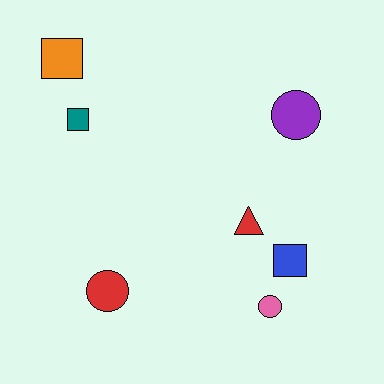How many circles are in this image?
There are 3 circles.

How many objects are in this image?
There are 7 objects.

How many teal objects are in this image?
There is 1 teal object.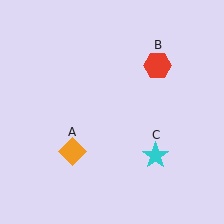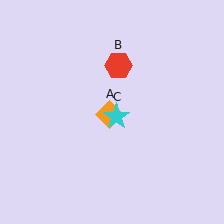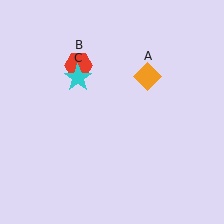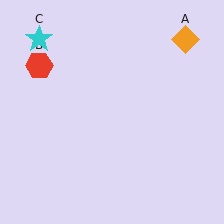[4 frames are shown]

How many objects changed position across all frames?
3 objects changed position: orange diamond (object A), red hexagon (object B), cyan star (object C).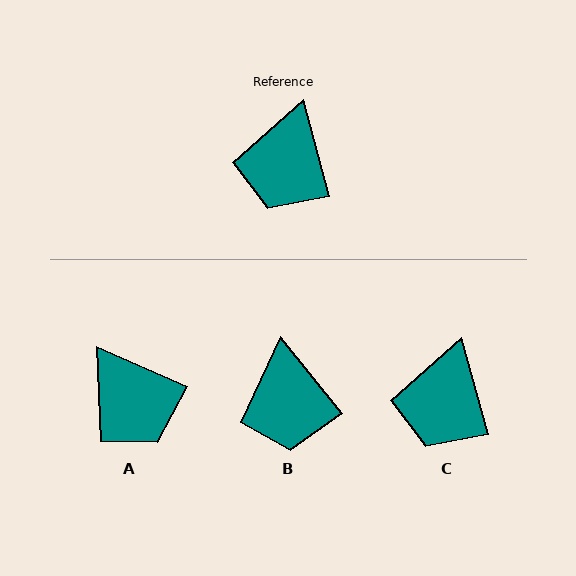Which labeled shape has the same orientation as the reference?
C.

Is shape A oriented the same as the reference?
No, it is off by about 51 degrees.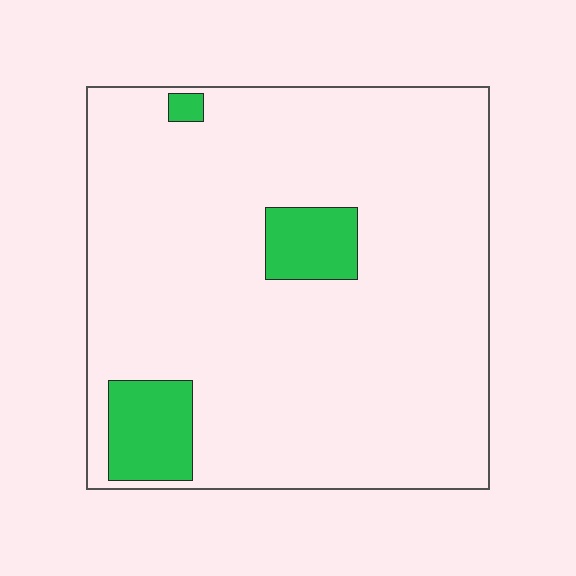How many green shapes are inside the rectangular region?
3.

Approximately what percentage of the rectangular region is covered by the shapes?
Approximately 10%.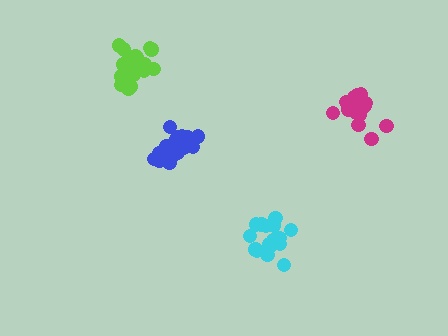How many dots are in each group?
Group 1: 20 dots, Group 2: 18 dots, Group 3: 19 dots, Group 4: 20 dots (77 total).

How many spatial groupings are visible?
There are 4 spatial groupings.